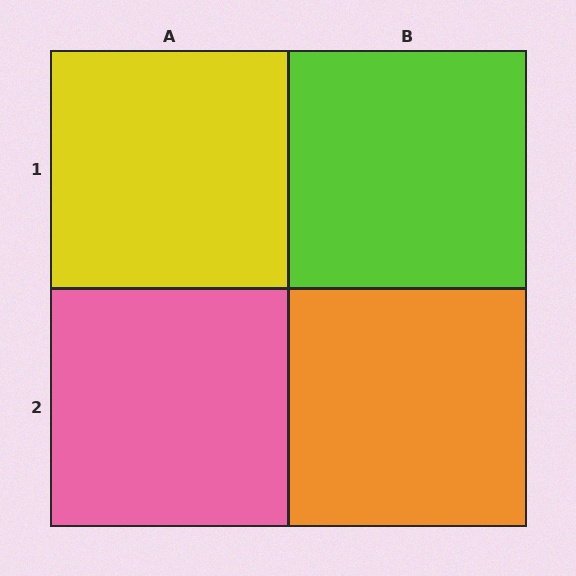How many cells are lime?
1 cell is lime.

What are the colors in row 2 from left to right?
Pink, orange.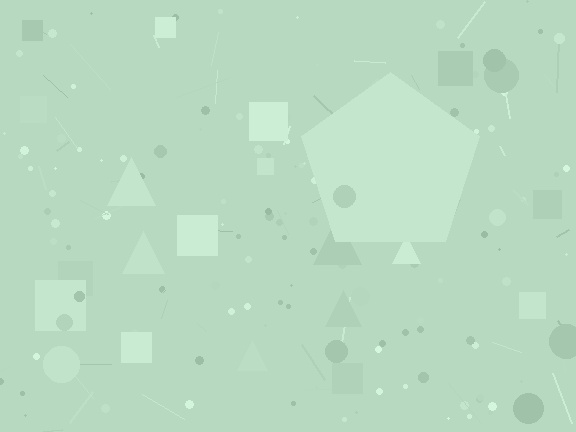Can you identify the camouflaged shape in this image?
The camouflaged shape is a pentagon.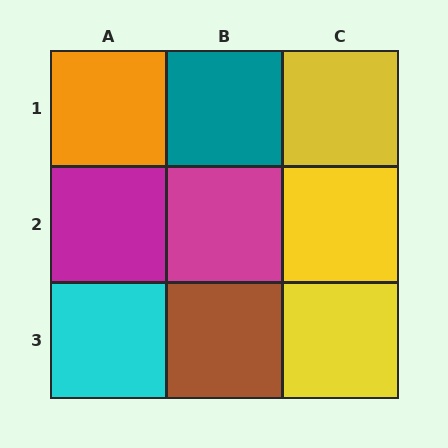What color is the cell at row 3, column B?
Brown.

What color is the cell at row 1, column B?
Teal.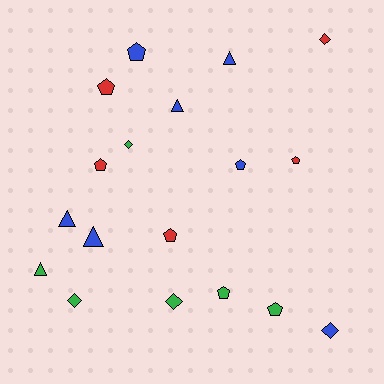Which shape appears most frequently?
Pentagon, with 8 objects.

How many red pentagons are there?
There are 4 red pentagons.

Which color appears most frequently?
Blue, with 7 objects.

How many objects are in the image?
There are 18 objects.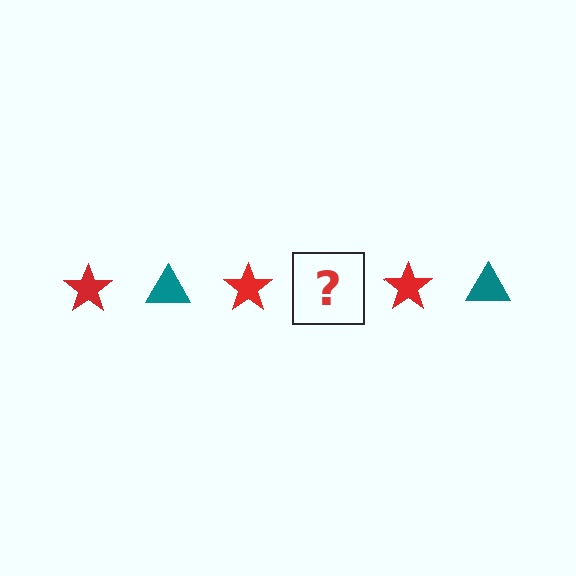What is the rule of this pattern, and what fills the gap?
The rule is that the pattern alternates between red star and teal triangle. The gap should be filled with a teal triangle.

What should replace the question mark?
The question mark should be replaced with a teal triangle.